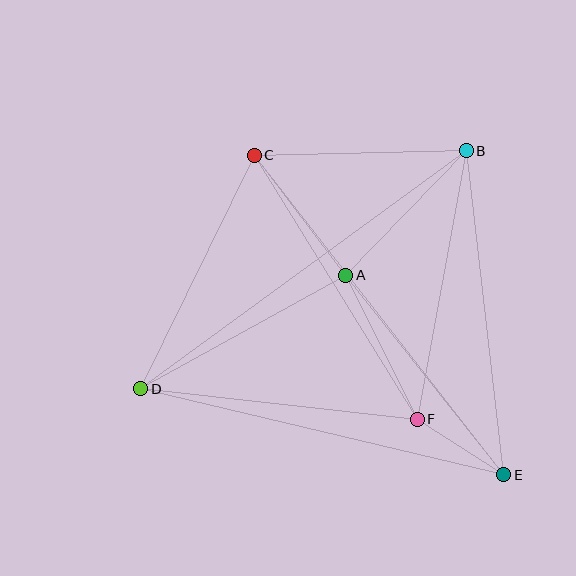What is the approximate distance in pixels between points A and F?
The distance between A and F is approximately 161 pixels.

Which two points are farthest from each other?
Points C and E are farthest from each other.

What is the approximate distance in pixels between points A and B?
The distance between A and B is approximately 173 pixels.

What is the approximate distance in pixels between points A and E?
The distance between A and E is approximately 254 pixels.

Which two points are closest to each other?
Points E and F are closest to each other.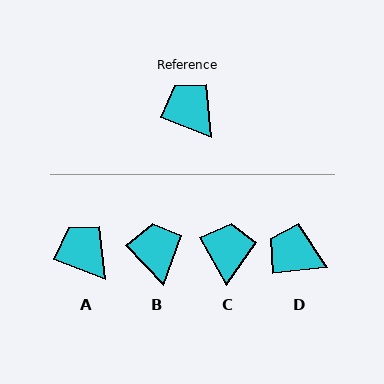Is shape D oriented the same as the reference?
No, it is off by about 28 degrees.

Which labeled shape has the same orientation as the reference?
A.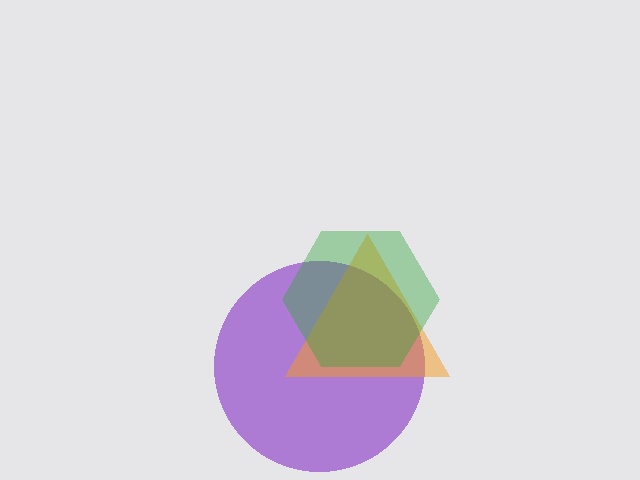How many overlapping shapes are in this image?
There are 3 overlapping shapes in the image.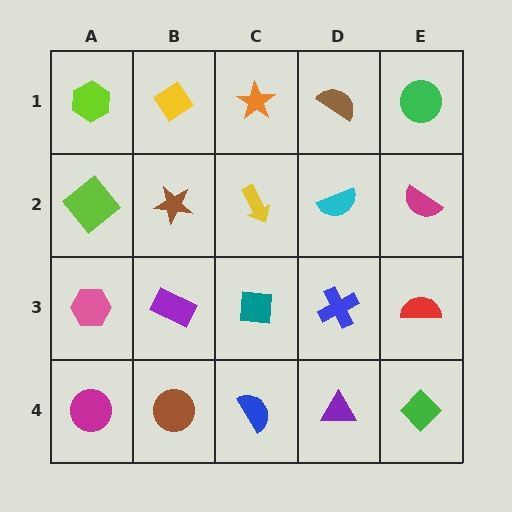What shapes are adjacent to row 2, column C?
An orange star (row 1, column C), a teal square (row 3, column C), a brown star (row 2, column B), a cyan semicircle (row 2, column D).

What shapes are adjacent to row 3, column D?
A cyan semicircle (row 2, column D), a purple triangle (row 4, column D), a teal square (row 3, column C), a red semicircle (row 3, column E).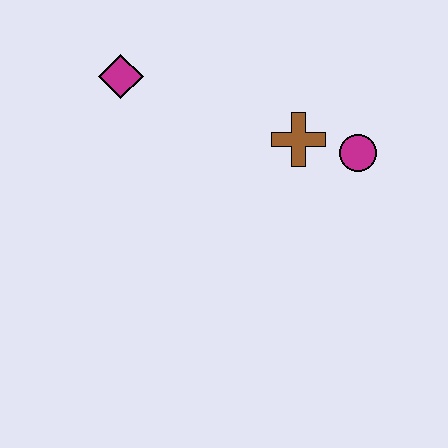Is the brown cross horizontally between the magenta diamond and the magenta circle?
Yes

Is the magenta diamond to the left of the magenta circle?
Yes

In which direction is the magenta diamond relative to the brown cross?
The magenta diamond is to the left of the brown cross.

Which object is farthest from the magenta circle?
The magenta diamond is farthest from the magenta circle.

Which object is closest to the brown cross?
The magenta circle is closest to the brown cross.